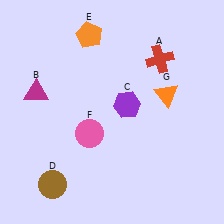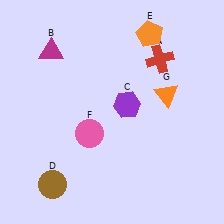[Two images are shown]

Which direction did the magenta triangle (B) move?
The magenta triangle (B) moved up.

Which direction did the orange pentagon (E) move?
The orange pentagon (E) moved right.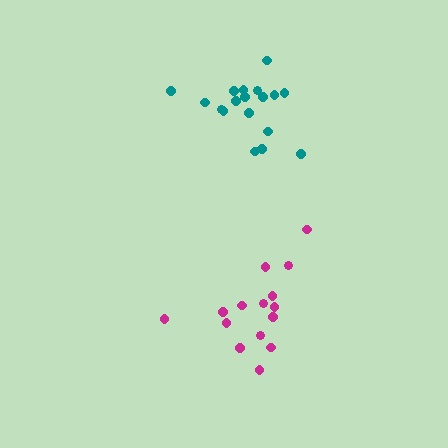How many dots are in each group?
Group 1: 18 dots, Group 2: 15 dots (33 total).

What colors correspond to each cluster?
The clusters are colored: teal, magenta.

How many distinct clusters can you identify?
There are 2 distinct clusters.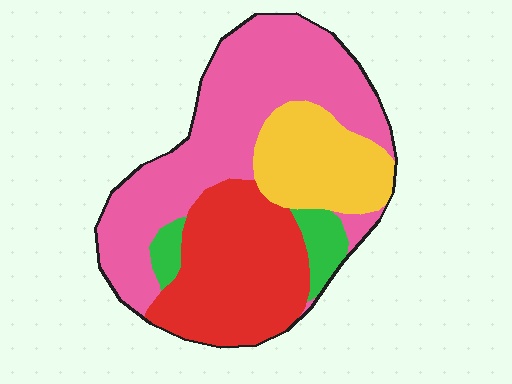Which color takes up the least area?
Green, at roughly 5%.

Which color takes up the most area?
Pink, at roughly 45%.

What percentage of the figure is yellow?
Yellow covers roughly 20% of the figure.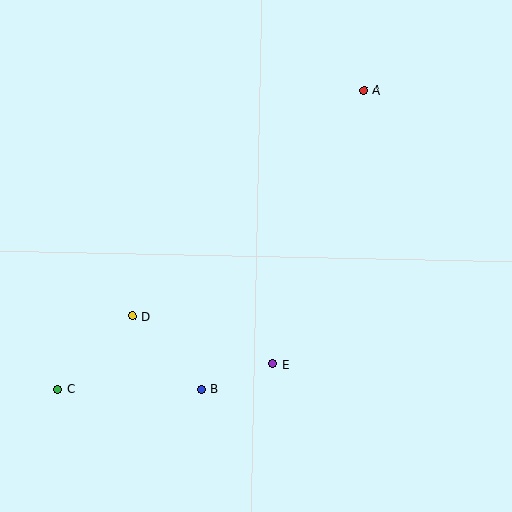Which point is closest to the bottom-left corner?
Point C is closest to the bottom-left corner.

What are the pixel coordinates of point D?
Point D is at (132, 316).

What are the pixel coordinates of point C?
Point C is at (58, 389).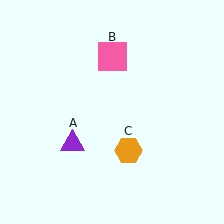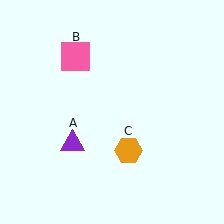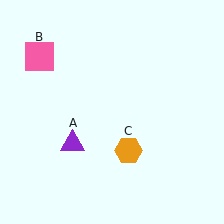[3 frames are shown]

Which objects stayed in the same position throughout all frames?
Purple triangle (object A) and orange hexagon (object C) remained stationary.